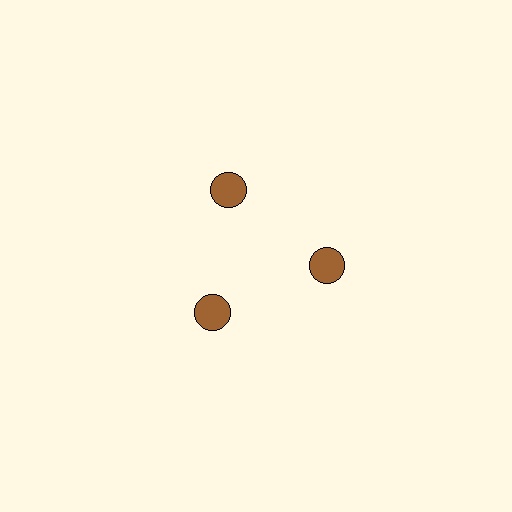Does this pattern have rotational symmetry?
Yes, this pattern has 3-fold rotational symmetry. It looks the same after rotating 120 degrees around the center.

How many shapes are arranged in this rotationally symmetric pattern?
There are 3 shapes, arranged in 3 groups of 1.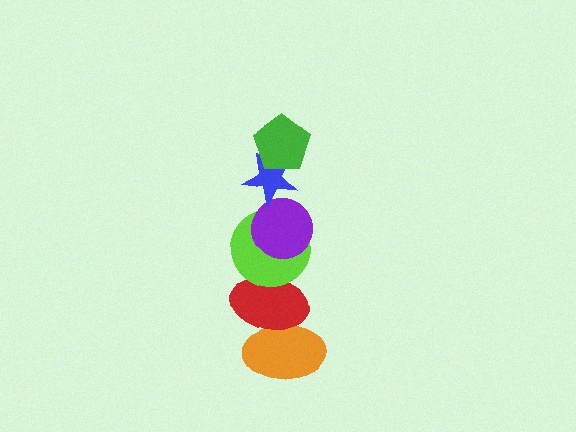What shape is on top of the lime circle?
The purple circle is on top of the lime circle.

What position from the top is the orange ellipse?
The orange ellipse is 6th from the top.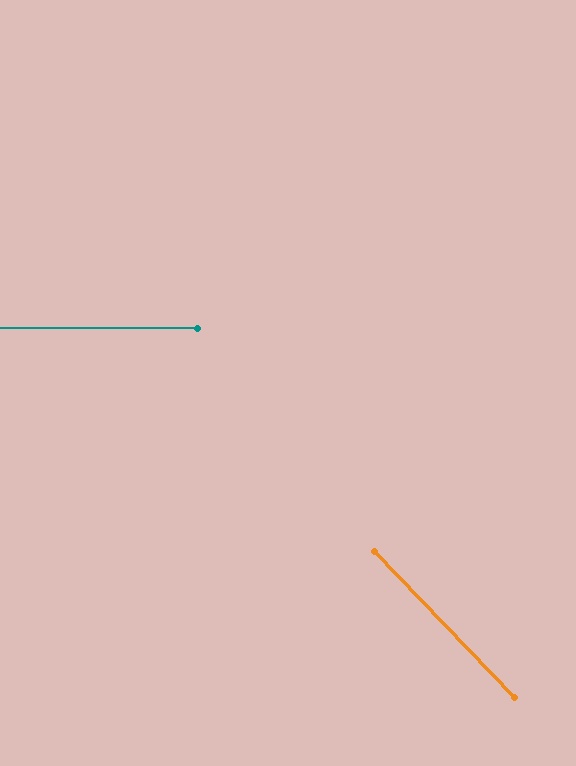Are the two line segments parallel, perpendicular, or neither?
Neither parallel nor perpendicular — they differ by about 46°.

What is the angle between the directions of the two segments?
Approximately 46 degrees.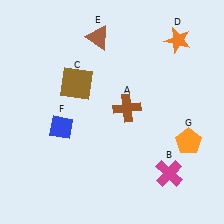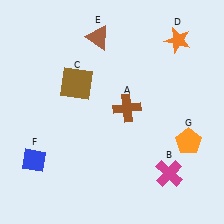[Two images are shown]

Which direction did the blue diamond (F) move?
The blue diamond (F) moved down.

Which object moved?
The blue diamond (F) moved down.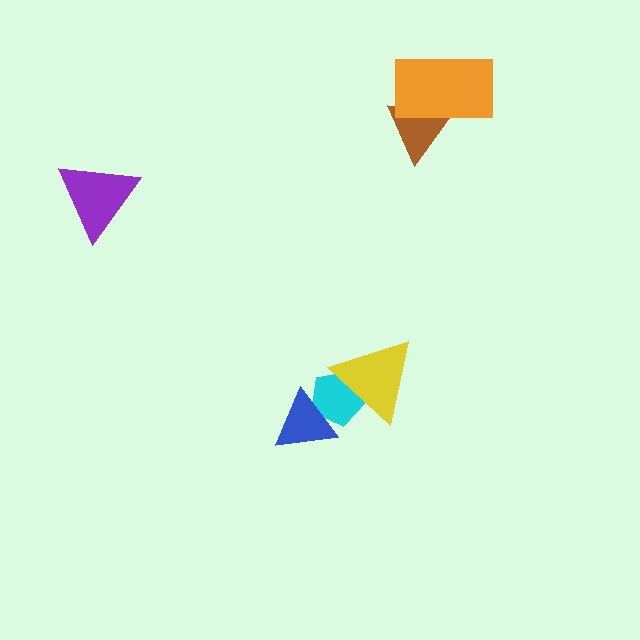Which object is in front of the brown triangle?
The orange rectangle is in front of the brown triangle.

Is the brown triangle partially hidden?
Yes, it is partially covered by another shape.